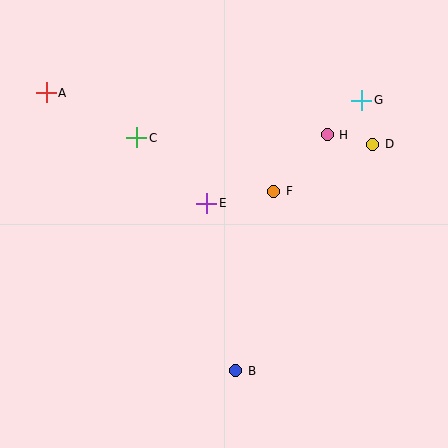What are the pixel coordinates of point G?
Point G is at (362, 100).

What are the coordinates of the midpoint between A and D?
The midpoint between A and D is at (209, 119).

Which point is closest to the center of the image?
Point E at (207, 203) is closest to the center.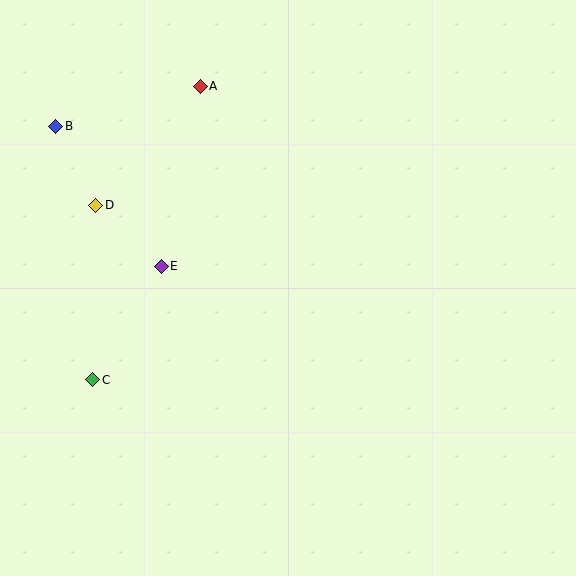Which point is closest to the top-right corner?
Point A is closest to the top-right corner.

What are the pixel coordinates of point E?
Point E is at (161, 266).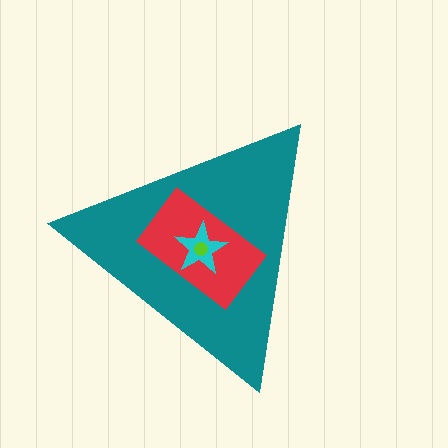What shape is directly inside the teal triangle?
The red rectangle.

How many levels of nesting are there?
4.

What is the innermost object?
The lime circle.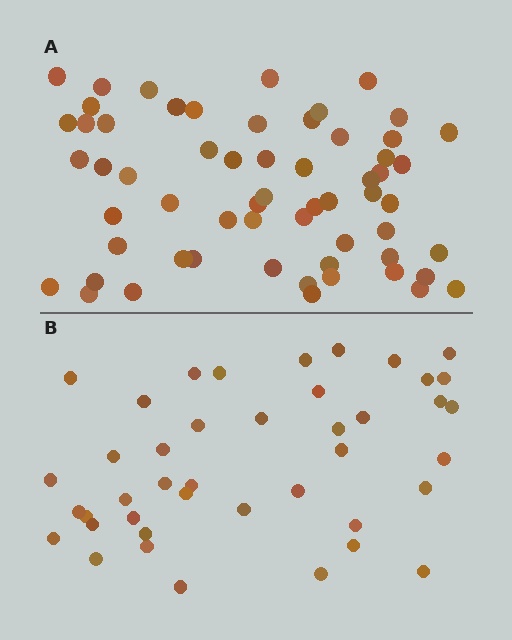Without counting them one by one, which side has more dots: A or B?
Region A (the top region) has more dots.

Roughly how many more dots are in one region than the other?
Region A has approximately 20 more dots than region B.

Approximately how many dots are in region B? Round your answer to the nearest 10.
About 40 dots. (The exact count is 42, which rounds to 40.)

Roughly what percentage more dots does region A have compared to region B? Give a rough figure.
About 45% more.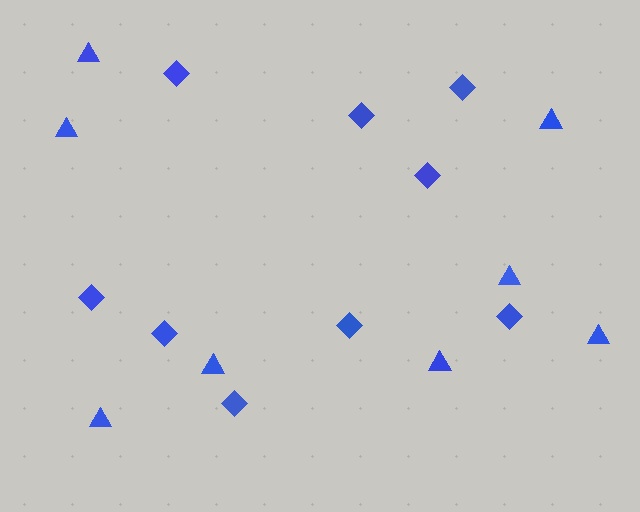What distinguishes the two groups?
There are 2 groups: one group of triangles (8) and one group of diamonds (9).